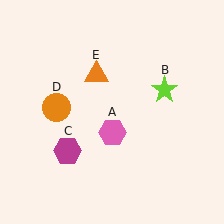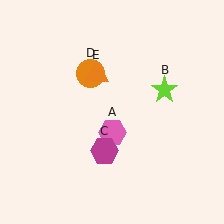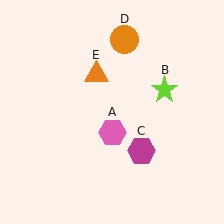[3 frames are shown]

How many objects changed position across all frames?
2 objects changed position: magenta hexagon (object C), orange circle (object D).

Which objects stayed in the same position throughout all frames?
Pink hexagon (object A) and lime star (object B) and orange triangle (object E) remained stationary.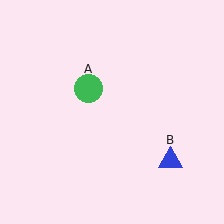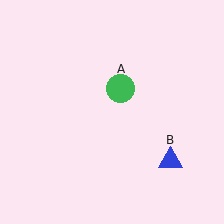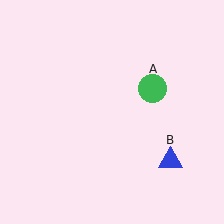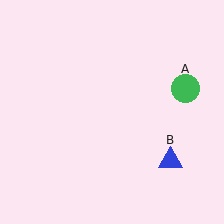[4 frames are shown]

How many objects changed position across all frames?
1 object changed position: green circle (object A).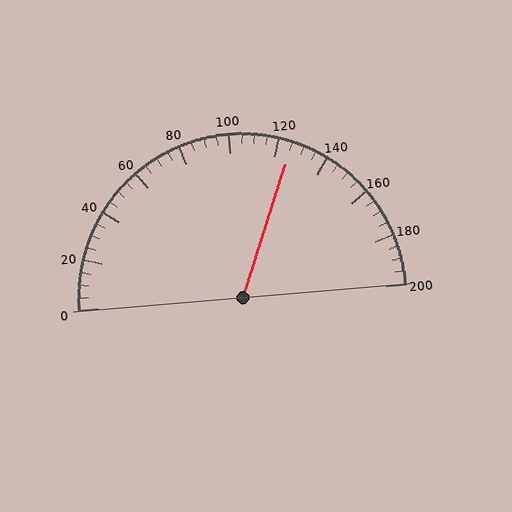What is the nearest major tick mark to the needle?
The nearest major tick mark is 120.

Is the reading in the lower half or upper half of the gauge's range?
The reading is in the upper half of the range (0 to 200).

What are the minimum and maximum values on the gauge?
The gauge ranges from 0 to 200.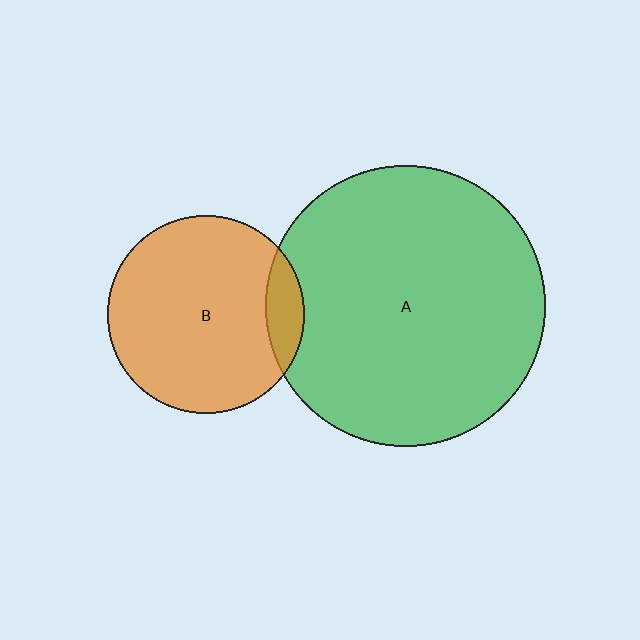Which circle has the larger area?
Circle A (green).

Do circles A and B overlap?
Yes.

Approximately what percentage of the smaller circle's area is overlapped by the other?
Approximately 10%.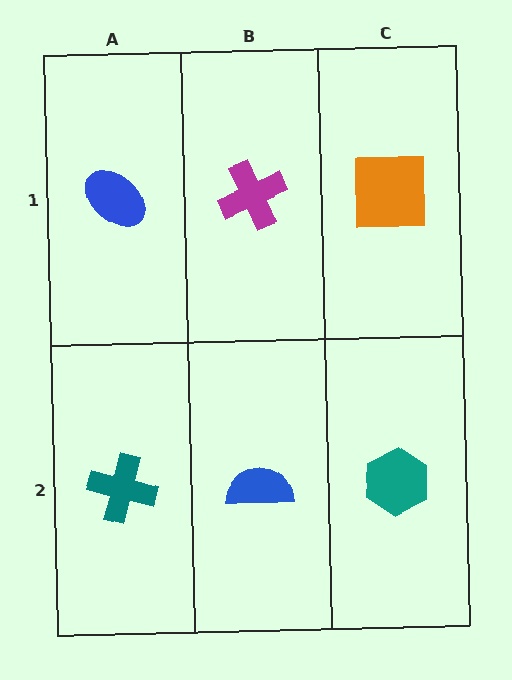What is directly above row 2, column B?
A magenta cross.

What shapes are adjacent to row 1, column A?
A teal cross (row 2, column A), a magenta cross (row 1, column B).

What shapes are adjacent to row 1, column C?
A teal hexagon (row 2, column C), a magenta cross (row 1, column B).